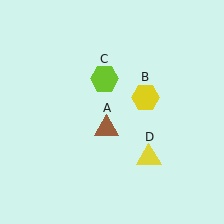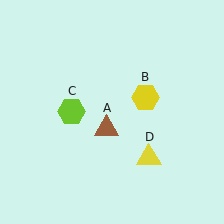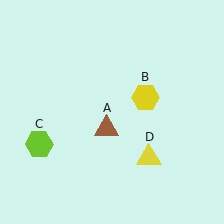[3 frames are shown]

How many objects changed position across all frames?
1 object changed position: lime hexagon (object C).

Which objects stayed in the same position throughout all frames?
Brown triangle (object A) and yellow hexagon (object B) and yellow triangle (object D) remained stationary.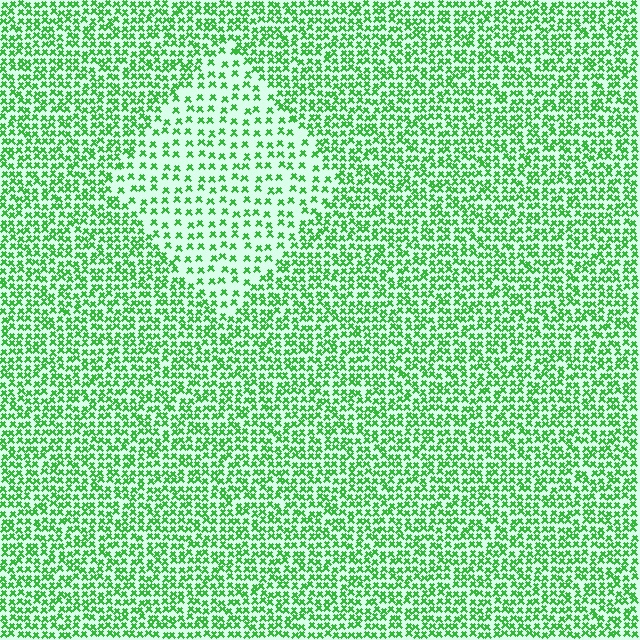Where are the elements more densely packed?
The elements are more densely packed outside the diamond boundary.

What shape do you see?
I see a diamond.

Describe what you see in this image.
The image contains small green elements arranged at two different densities. A diamond-shaped region is visible where the elements are less densely packed than the surrounding area.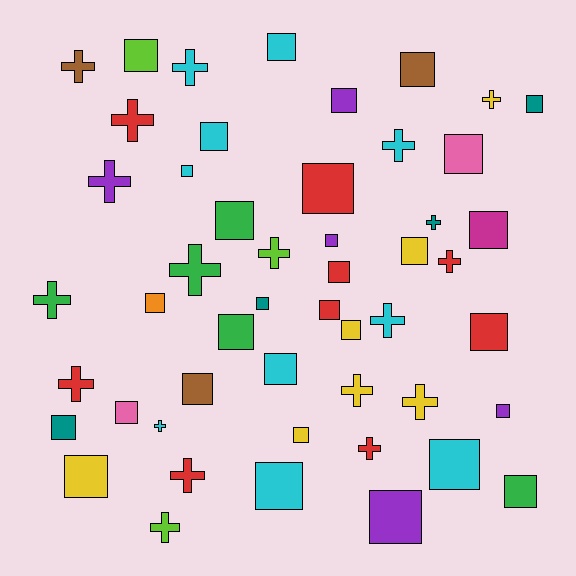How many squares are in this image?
There are 31 squares.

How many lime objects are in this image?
There are 3 lime objects.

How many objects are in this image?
There are 50 objects.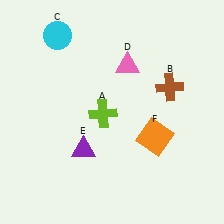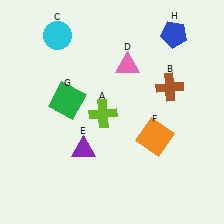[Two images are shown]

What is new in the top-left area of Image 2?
A green square (G) was added in the top-left area of Image 2.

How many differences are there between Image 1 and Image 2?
There are 2 differences between the two images.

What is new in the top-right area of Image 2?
A blue pentagon (H) was added in the top-right area of Image 2.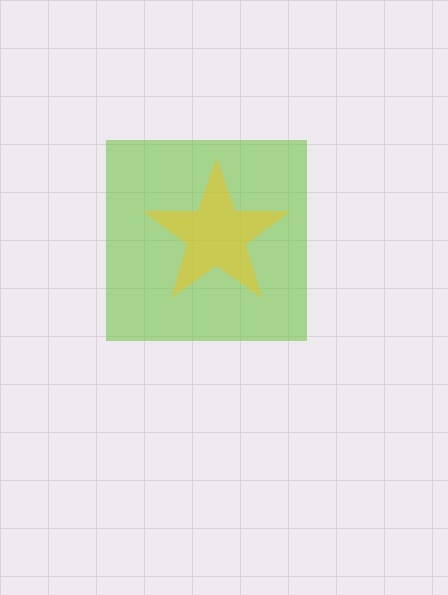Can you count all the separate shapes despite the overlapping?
Yes, there are 2 separate shapes.